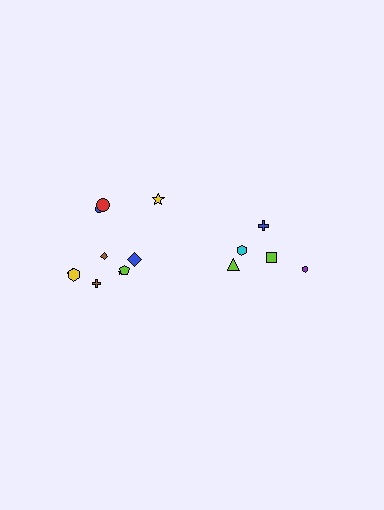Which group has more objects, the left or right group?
The left group.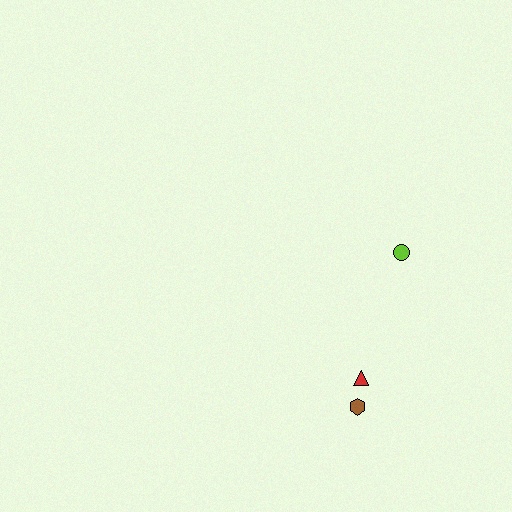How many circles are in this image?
There is 1 circle.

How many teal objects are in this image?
There are no teal objects.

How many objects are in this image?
There are 3 objects.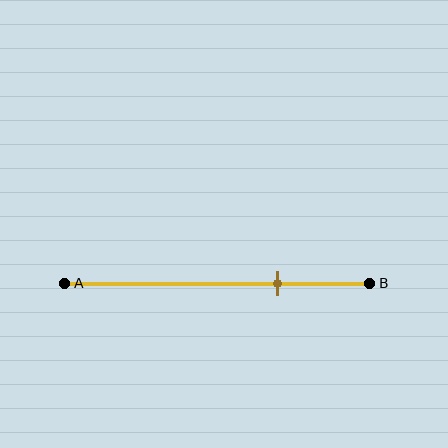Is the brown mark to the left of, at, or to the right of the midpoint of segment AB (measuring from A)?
The brown mark is to the right of the midpoint of segment AB.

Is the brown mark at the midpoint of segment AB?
No, the mark is at about 70% from A, not at the 50% midpoint.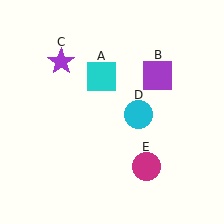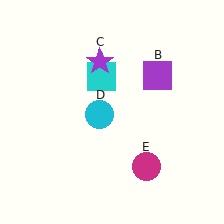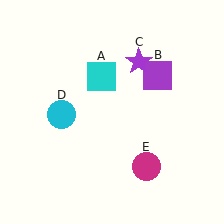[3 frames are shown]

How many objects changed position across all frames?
2 objects changed position: purple star (object C), cyan circle (object D).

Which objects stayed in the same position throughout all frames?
Cyan square (object A) and purple square (object B) and magenta circle (object E) remained stationary.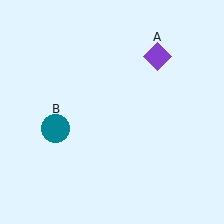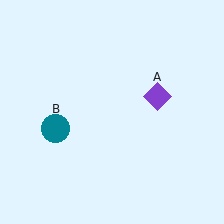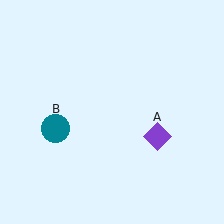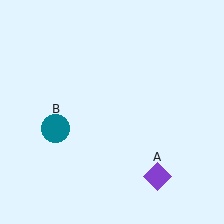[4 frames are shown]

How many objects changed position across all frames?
1 object changed position: purple diamond (object A).